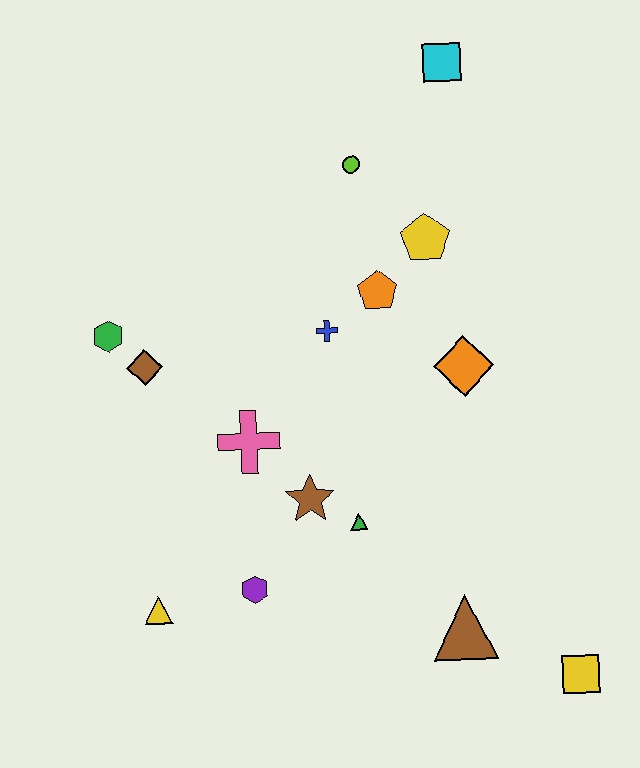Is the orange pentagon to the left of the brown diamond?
No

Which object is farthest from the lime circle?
The yellow square is farthest from the lime circle.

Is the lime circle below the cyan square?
Yes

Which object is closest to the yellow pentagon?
The orange pentagon is closest to the yellow pentagon.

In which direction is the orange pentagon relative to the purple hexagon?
The orange pentagon is above the purple hexagon.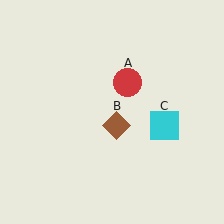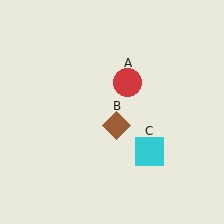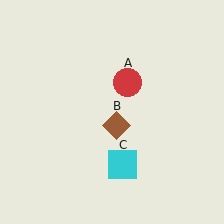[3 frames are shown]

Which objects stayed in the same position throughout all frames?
Red circle (object A) and brown diamond (object B) remained stationary.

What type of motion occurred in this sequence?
The cyan square (object C) rotated clockwise around the center of the scene.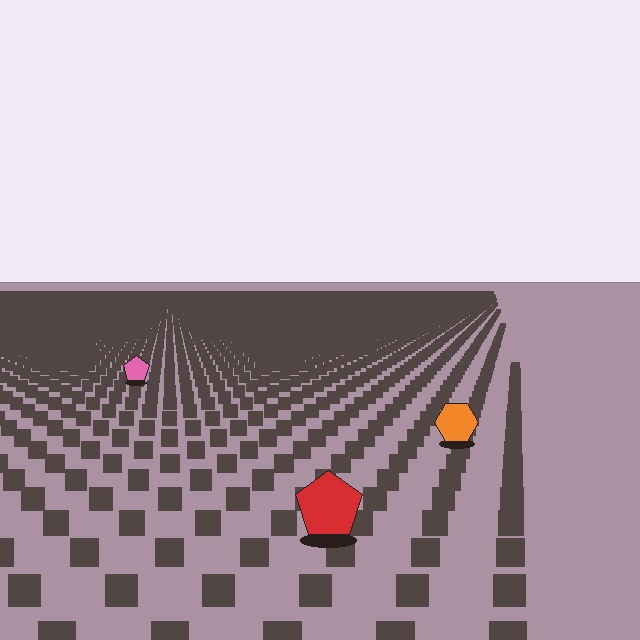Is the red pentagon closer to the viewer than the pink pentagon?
Yes. The red pentagon is closer — you can tell from the texture gradient: the ground texture is coarser near it.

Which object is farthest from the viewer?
The pink pentagon is farthest from the viewer. It appears smaller and the ground texture around it is denser.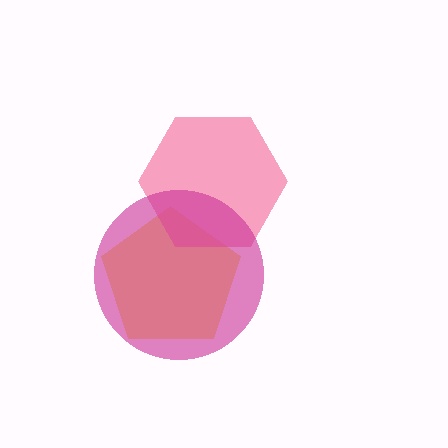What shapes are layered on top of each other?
The layered shapes are: a yellow pentagon, a pink hexagon, a magenta circle.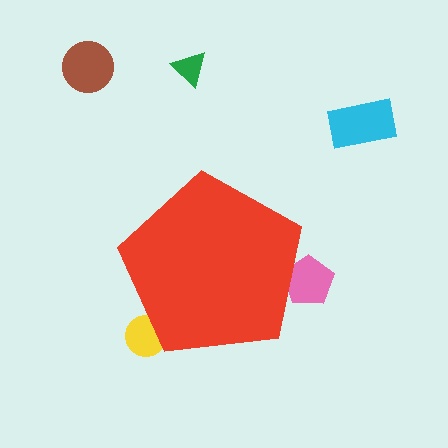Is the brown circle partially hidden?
No, the brown circle is fully visible.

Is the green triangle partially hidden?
No, the green triangle is fully visible.